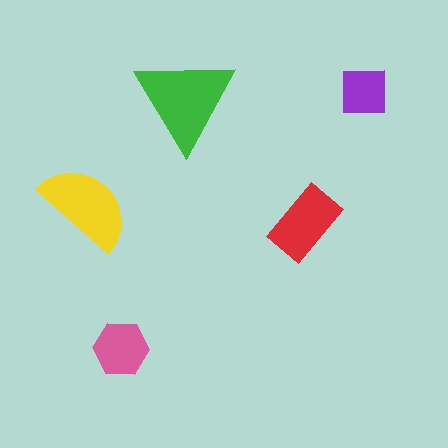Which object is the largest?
The green triangle.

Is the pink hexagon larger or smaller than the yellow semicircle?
Smaller.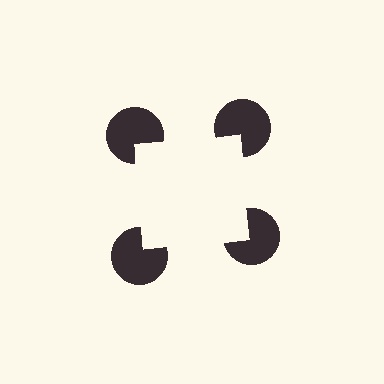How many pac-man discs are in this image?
There are 4 — one at each vertex of the illusory square.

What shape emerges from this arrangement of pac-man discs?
An illusory square — its edges are inferred from the aligned wedge cuts in the pac-man discs, not physically drawn.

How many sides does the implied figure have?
4 sides.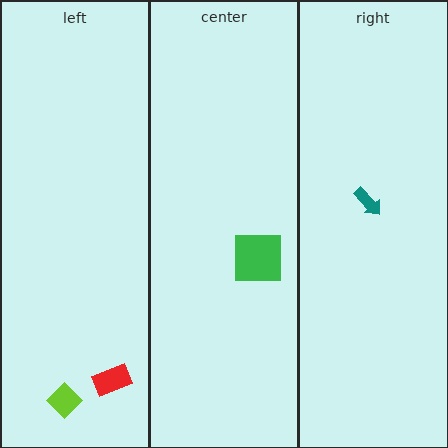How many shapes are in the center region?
1.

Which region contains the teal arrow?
The right region.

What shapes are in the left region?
The red rectangle, the lime diamond.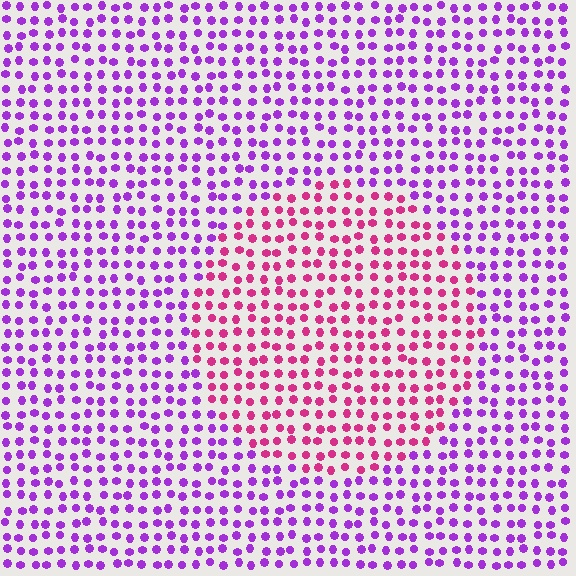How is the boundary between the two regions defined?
The boundary is defined purely by a slight shift in hue (about 46 degrees). Spacing, size, and orientation are identical on both sides.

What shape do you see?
I see a circle.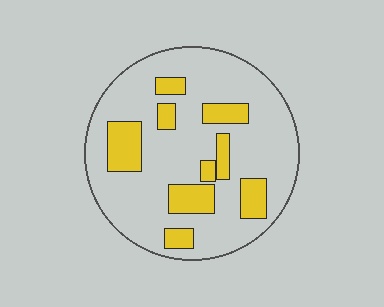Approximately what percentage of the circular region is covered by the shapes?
Approximately 20%.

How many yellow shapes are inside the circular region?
9.